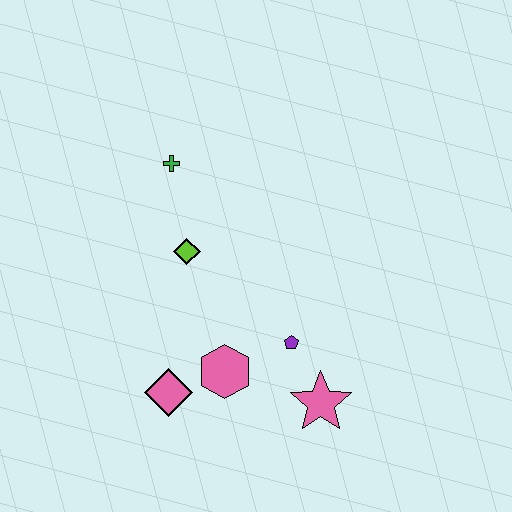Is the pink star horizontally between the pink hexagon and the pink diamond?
No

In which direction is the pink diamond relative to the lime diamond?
The pink diamond is below the lime diamond.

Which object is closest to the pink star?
The purple pentagon is closest to the pink star.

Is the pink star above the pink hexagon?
No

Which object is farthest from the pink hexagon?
The green cross is farthest from the pink hexagon.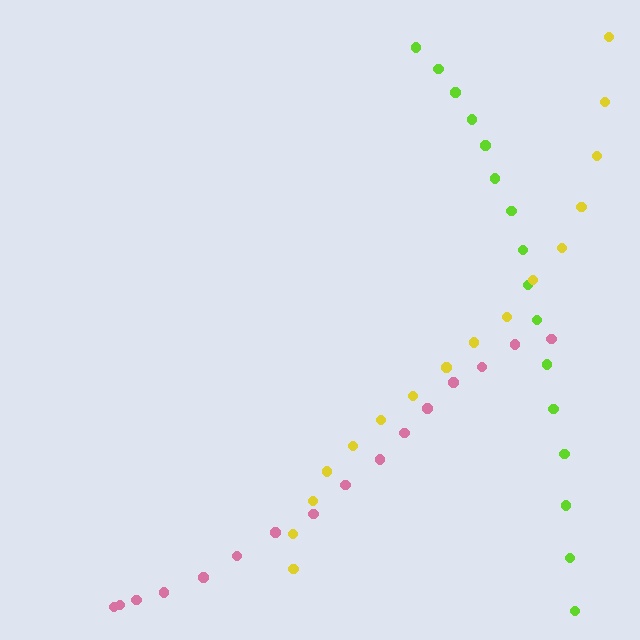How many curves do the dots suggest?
There are 3 distinct paths.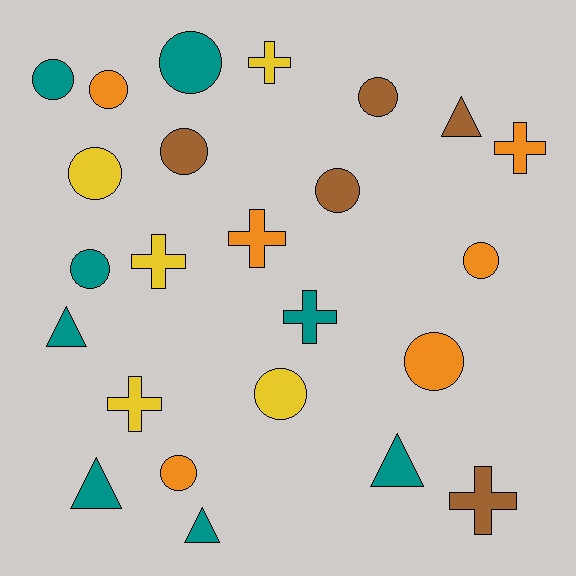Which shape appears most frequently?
Circle, with 12 objects.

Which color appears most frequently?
Teal, with 8 objects.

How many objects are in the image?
There are 24 objects.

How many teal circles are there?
There are 3 teal circles.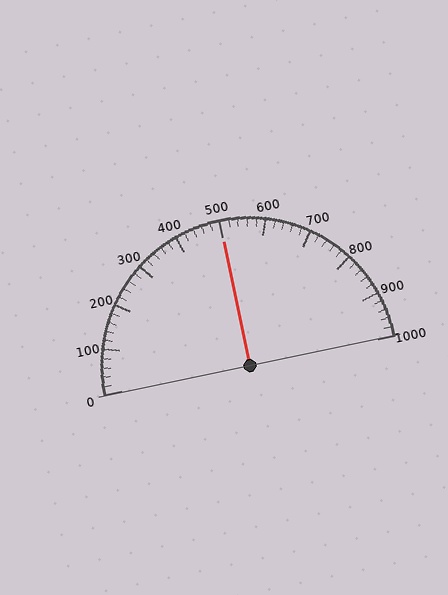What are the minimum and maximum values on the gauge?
The gauge ranges from 0 to 1000.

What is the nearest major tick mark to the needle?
The nearest major tick mark is 500.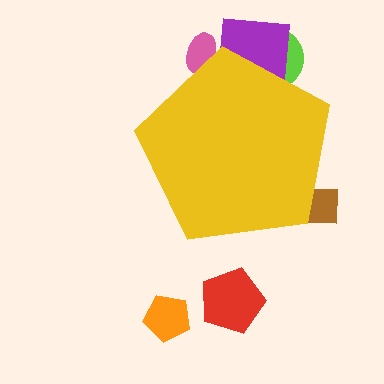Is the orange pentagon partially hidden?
No, the orange pentagon is fully visible.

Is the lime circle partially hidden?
Yes, the lime circle is partially hidden behind the yellow pentagon.